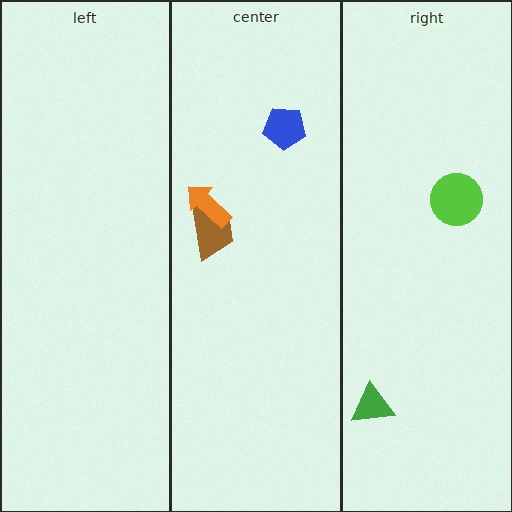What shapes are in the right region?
The green triangle, the lime circle.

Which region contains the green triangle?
The right region.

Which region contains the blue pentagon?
The center region.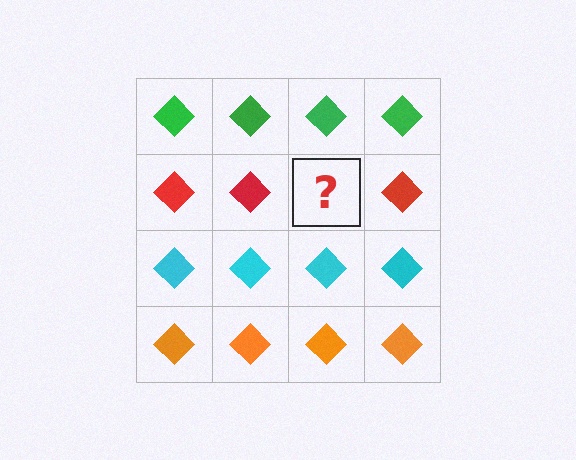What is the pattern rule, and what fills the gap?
The rule is that each row has a consistent color. The gap should be filled with a red diamond.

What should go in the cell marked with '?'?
The missing cell should contain a red diamond.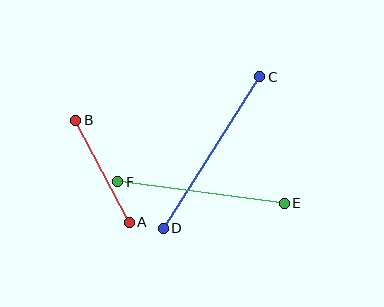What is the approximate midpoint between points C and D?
The midpoint is at approximately (211, 152) pixels.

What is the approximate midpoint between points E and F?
The midpoint is at approximately (201, 192) pixels.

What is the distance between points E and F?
The distance is approximately 168 pixels.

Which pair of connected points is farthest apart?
Points C and D are farthest apart.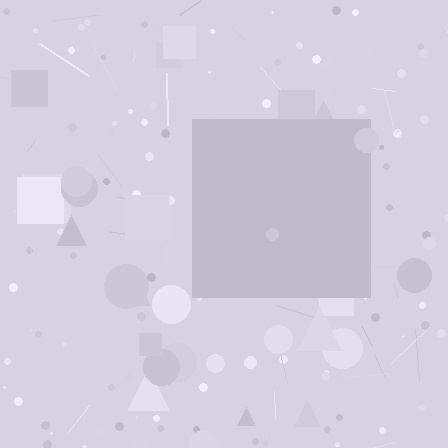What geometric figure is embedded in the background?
A square is embedded in the background.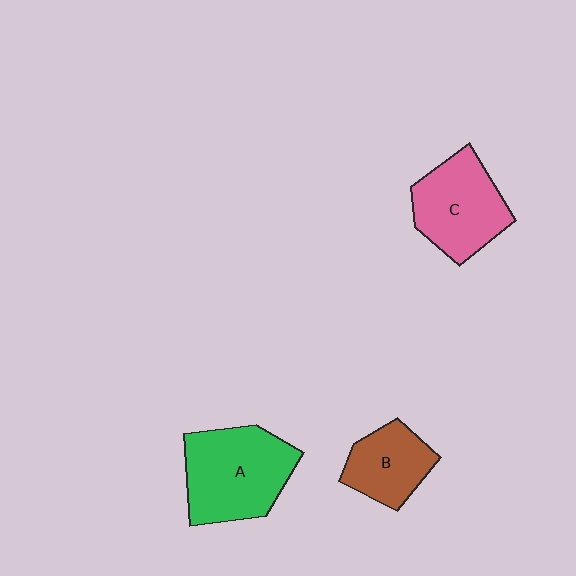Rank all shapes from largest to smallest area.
From largest to smallest: A (green), C (pink), B (brown).